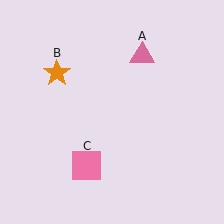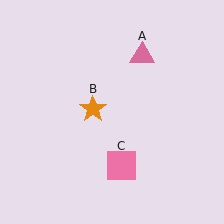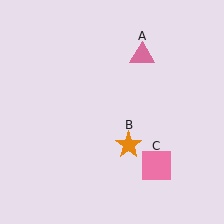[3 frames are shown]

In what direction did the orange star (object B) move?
The orange star (object B) moved down and to the right.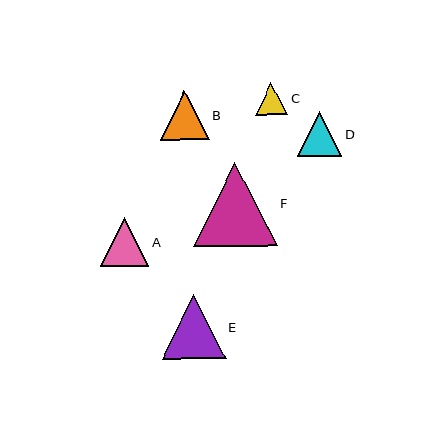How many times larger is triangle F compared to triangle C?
Triangle F is approximately 2.6 times the size of triangle C.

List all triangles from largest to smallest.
From largest to smallest: F, E, B, A, D, C.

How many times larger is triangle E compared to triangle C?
Triangle E is approximately 2.0 times the size of triangle C.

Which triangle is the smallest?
Triangle C is the smallest with a size of approximately 32 pixels.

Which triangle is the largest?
Triangle F is the largest with a size of approximately 84 pixels.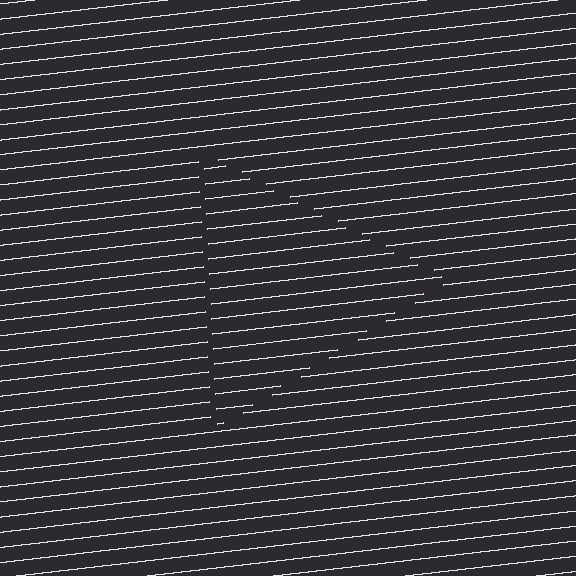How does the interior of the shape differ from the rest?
The interior of the shape contains the same grating, shifted by half a period — the contour is defined by the phase discontinuity where line-ends from the inner and outer gratings abut.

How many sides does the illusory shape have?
3 sides — the line-ends trace a triangle.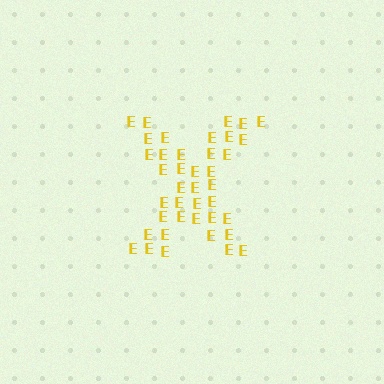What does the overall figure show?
The overall figure shows the letter X.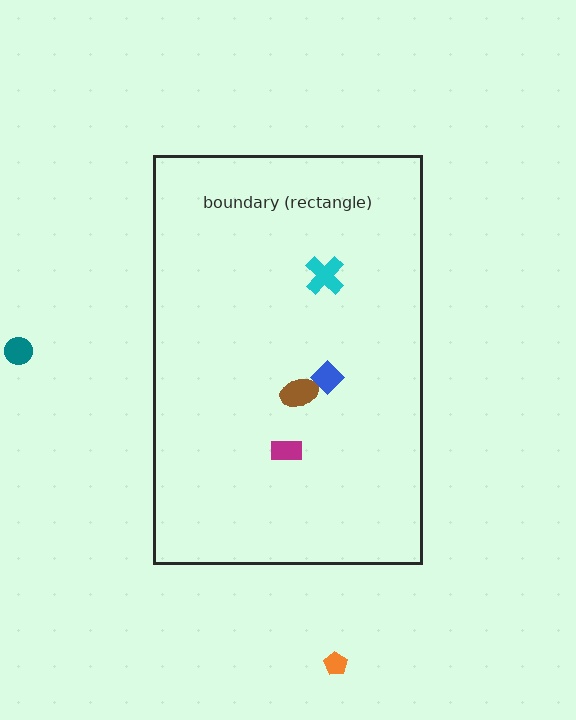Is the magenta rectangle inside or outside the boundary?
Inside.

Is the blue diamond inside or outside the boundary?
Inside.